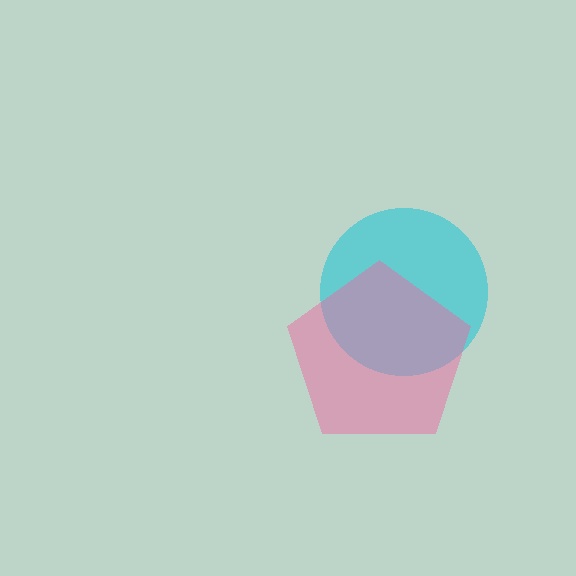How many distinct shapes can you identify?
There are 2 distinct shapes: a cyan circle, a pink pentagon.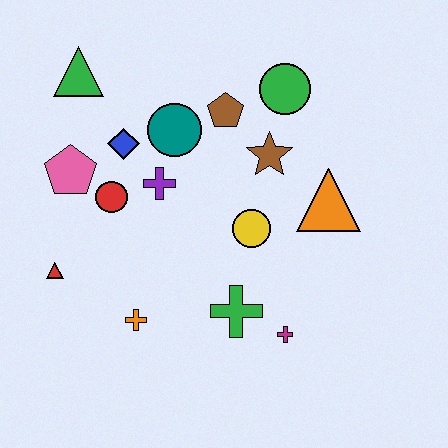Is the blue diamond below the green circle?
Yes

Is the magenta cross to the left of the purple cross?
No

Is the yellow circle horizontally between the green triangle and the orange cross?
No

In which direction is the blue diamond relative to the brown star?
The blue diamond is to the left of the brown star.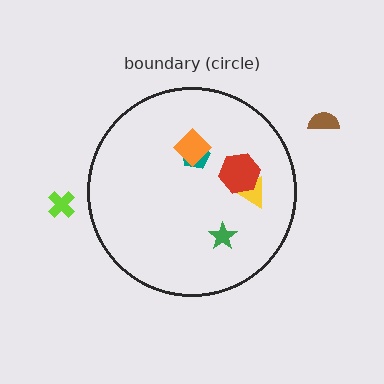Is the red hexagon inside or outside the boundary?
Inside.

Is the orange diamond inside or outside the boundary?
Inside.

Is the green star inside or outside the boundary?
Inside.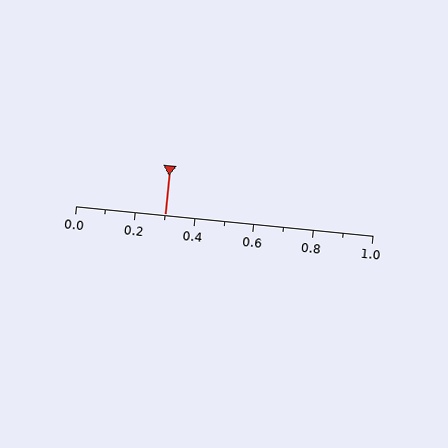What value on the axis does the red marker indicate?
The marker indicates approximately 0.3.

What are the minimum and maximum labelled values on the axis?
The axis runs from 0.0 to 1.0.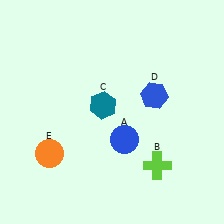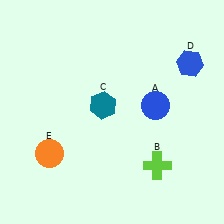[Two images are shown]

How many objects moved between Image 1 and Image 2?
2 objects moved between the two images.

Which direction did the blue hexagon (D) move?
The blue hexagon (D) moved right.